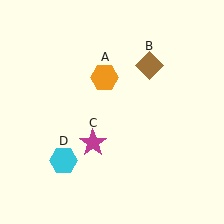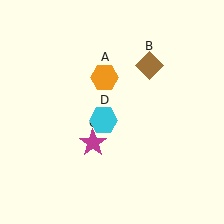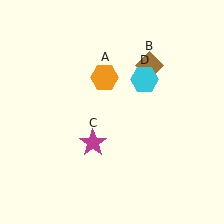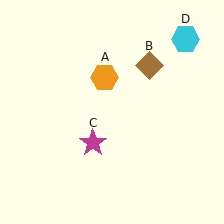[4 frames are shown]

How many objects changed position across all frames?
1 object changed position: cyan hexagon (object D).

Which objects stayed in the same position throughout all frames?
Orange hexagon (object A) and brown diamond (object B) and magenta star (object C) remained stationary.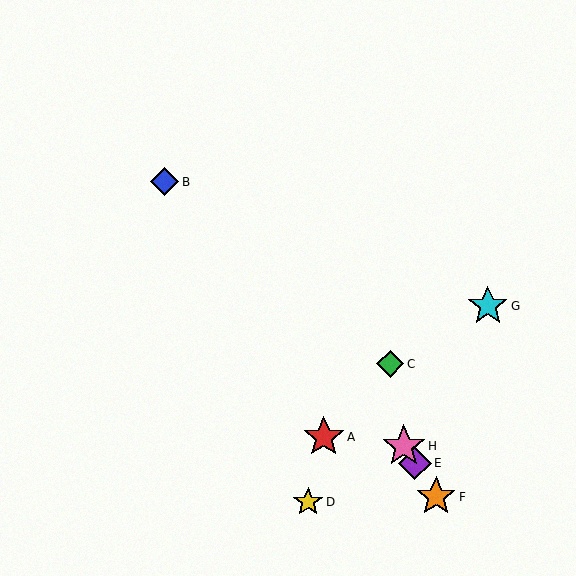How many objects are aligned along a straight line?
3 objects (E, F, H) are aligned along a straight line.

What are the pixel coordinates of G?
Object G is at (488, 306).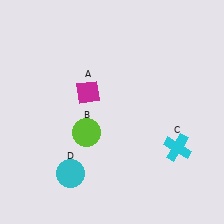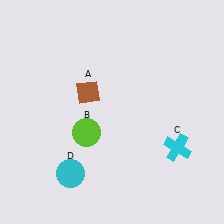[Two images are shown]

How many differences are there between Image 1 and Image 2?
There is 1 difference between the two images.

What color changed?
The diamond (A) changed from magenta in Image 1 to brown in Image 2.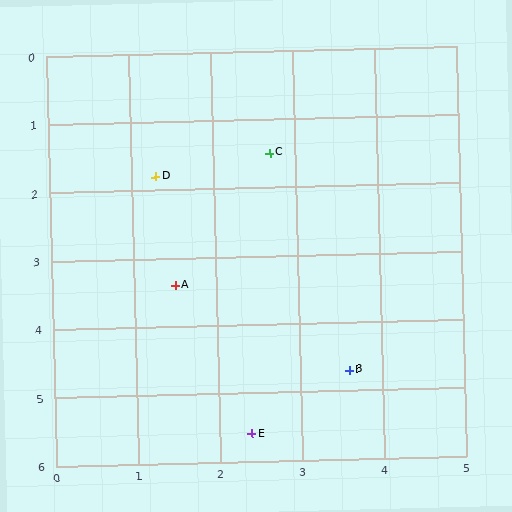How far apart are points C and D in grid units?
Points C and D are about 1.4 grid units apart.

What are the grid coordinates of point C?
Point C is at approximately (2.7, 1.5).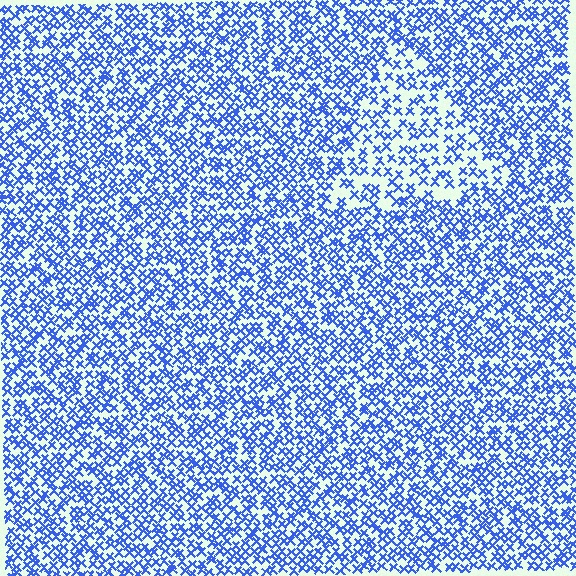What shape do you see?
I see a triangle.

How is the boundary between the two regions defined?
The boundary is defined by a change in element density (approximately 1.7x ratio). All elements are the same color, size, and shape.